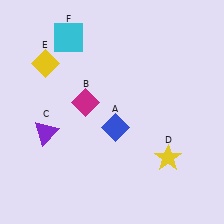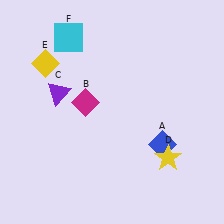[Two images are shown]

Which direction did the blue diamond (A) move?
The blue diamond (A) moved right.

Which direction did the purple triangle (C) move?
The purple triangle (C) moved up.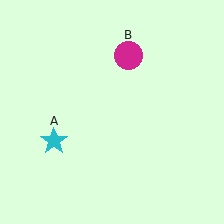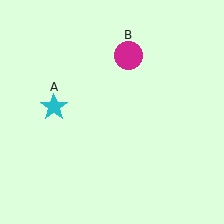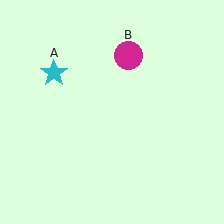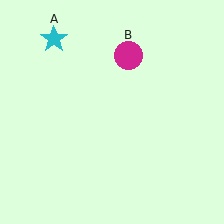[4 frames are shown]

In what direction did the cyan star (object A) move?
The cyan star (object A) moved up.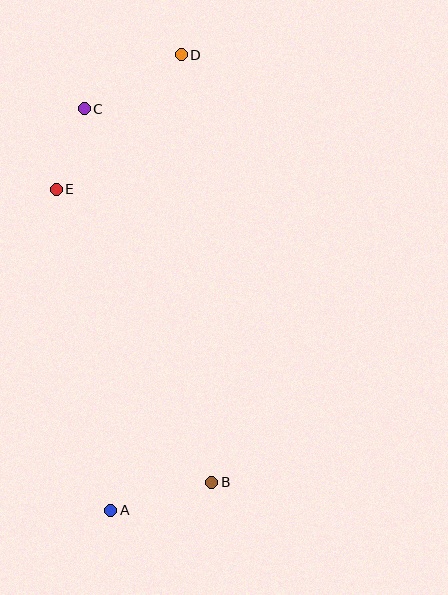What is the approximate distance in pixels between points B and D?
The distance between B and D is approximately 429 pixels.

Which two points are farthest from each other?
Points A and D are farthest from each other.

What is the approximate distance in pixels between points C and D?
The distance between C and D is approximately 111 pixels.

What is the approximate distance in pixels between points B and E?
The distance between B and E is approximately 332 pixels.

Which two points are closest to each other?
Points C and E are closest to each other.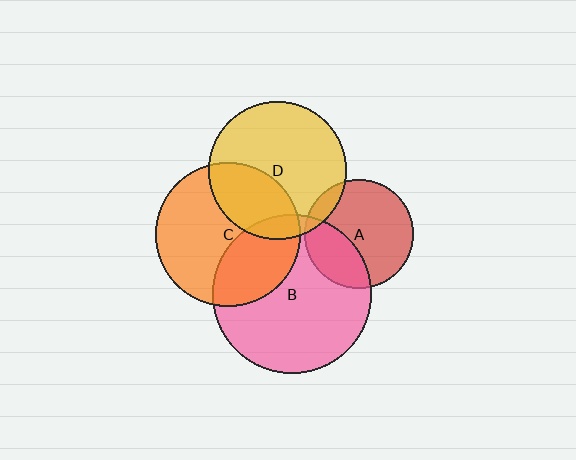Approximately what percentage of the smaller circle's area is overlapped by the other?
Approximately 10%.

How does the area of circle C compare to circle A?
Approximately 1.8 times.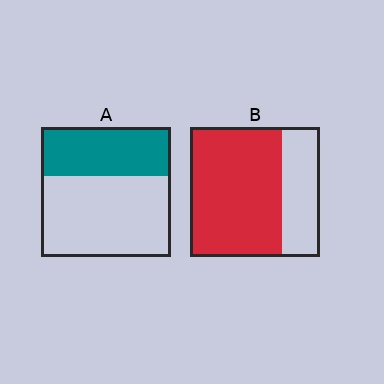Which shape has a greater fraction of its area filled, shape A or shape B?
Shape B.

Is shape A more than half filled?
No.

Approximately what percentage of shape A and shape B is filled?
A is approximately 40% and B is approximately 70%.